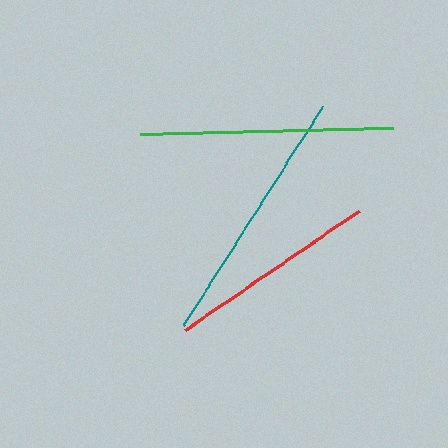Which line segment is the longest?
The teal line is the longest at approximately 260 pixels.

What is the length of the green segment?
The green segment is approximately 253 pixels long.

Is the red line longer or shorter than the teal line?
The teal line is longer than the red line.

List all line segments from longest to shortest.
From longest to shortest: teal, green, red.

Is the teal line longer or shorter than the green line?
The teal line is longer than the green line.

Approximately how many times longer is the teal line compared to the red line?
The teal line is approximately 1.2 times the length of the red line.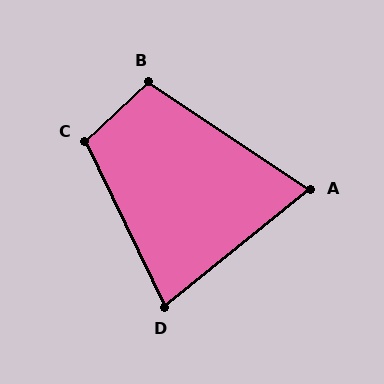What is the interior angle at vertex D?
Approximately 77 degrees (acute).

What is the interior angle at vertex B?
Approximately 103 degrees (obtuse).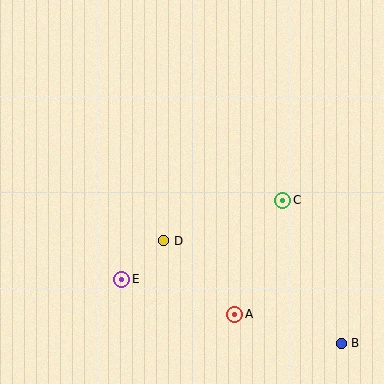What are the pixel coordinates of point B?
Point B is at (341, 343).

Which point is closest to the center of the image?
Point D at (164, 241) is closest to the center.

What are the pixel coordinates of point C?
Point C is at (283, 200).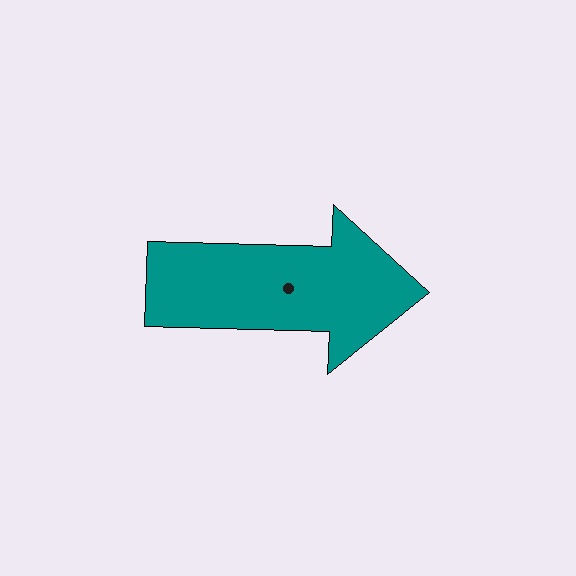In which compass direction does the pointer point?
East.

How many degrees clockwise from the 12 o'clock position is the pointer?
Approximately 92 degrees.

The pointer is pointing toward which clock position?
Roughly 3 o'clock.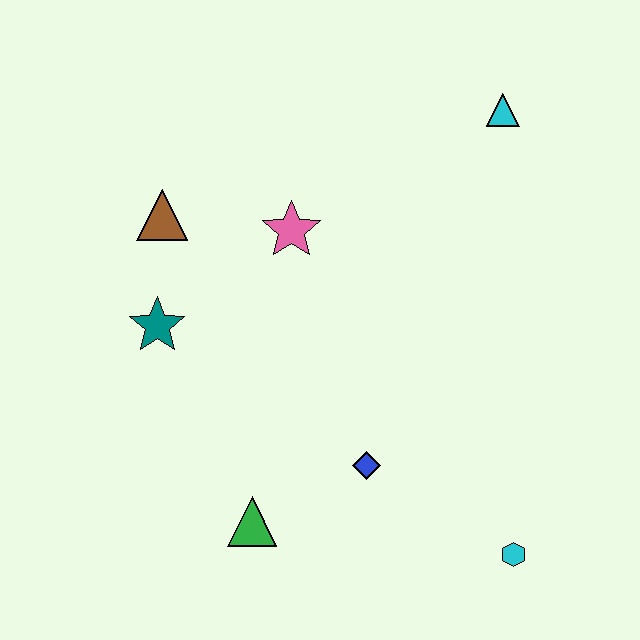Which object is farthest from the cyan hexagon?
The brown triangle is farthest from the cyan hexagon.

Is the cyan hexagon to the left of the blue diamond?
No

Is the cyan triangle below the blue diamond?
No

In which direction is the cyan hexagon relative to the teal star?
The cyan hexagon is to the right of the teal star.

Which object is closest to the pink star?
The brown triangle is closest to the pink star.